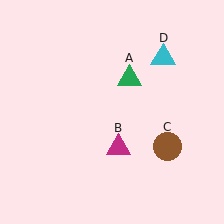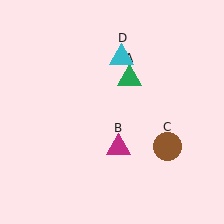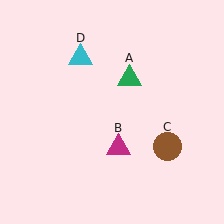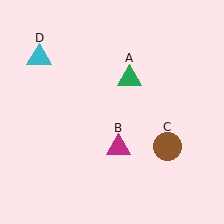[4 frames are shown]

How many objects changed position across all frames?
1 object changed position: cyan triangle (object D).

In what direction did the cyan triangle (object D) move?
The cyan triangle (object D) moved left.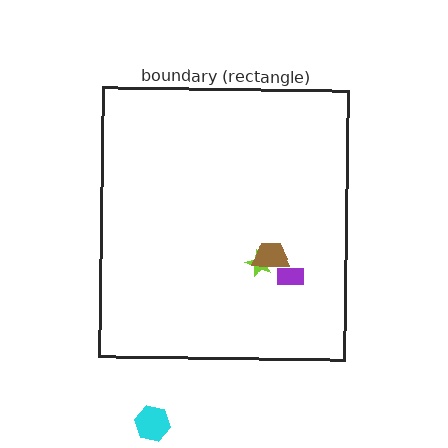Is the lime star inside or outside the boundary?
Inside.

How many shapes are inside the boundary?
3 inside, 1 outside.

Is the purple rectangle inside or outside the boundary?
Inside.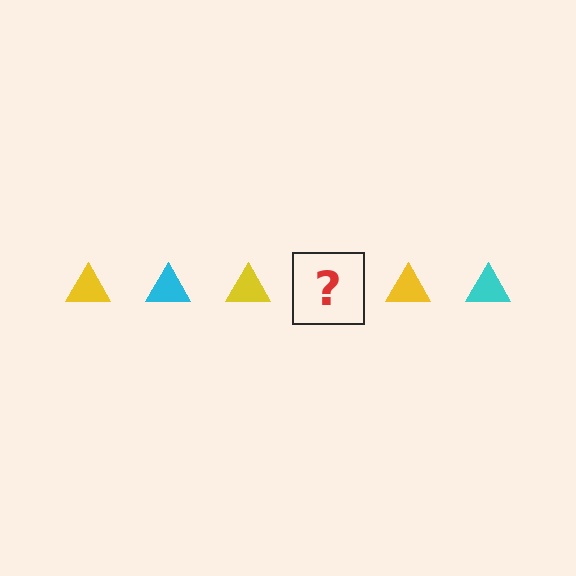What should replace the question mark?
The question mark should be replaced with a cyan triangle.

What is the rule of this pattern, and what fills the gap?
The rule is that the pattern cycles through yellow, cyan triangles. The gap should be filled with a cyan triangle.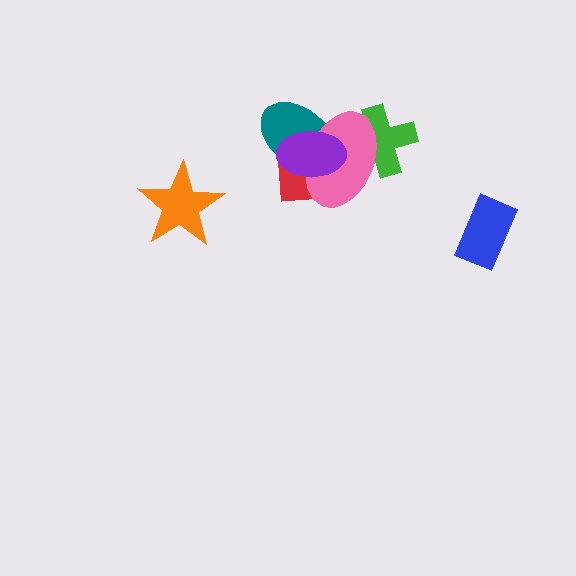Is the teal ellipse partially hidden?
Yes, it is partially covered by another shape.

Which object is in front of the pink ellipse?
The purple ellipse is in front of the pink ellipse.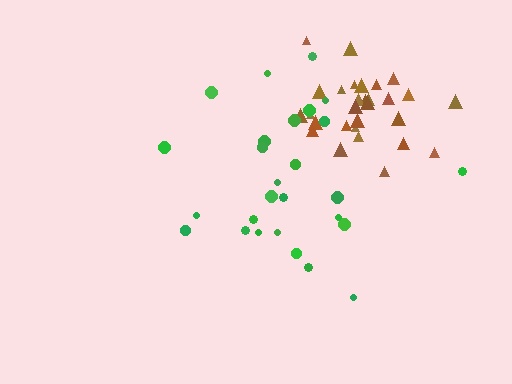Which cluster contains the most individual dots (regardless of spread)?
Brown (29).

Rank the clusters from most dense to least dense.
brown, green.